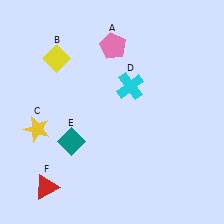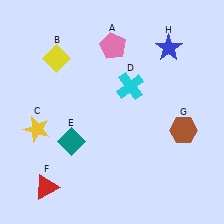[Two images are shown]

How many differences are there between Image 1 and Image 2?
There are 2 differences between the two images.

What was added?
A brown hexagon (G), a blue star (H) were added in Image 2.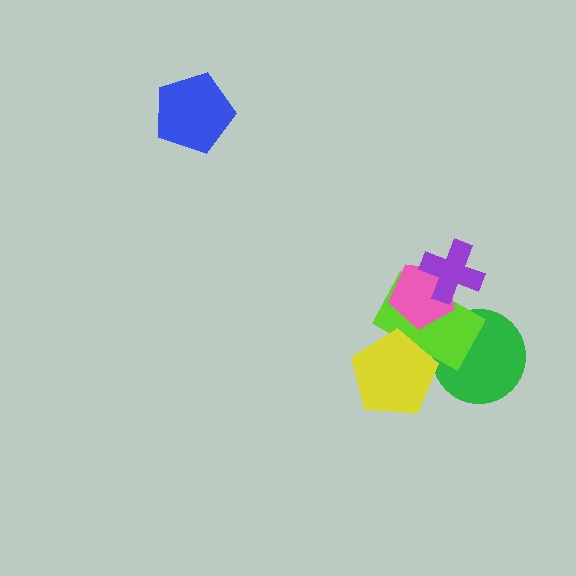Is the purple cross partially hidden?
No, no other shape covers it.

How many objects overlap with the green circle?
1 object overlaps with the green circle.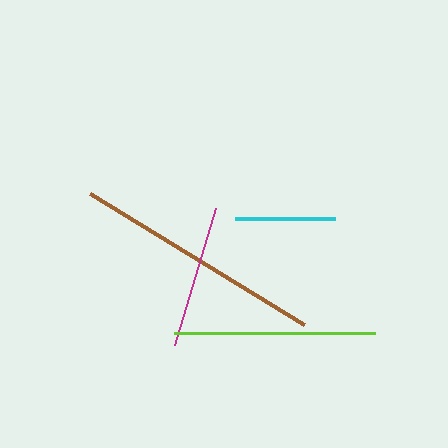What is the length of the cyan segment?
The cyan segment is approximately 101 pixels long.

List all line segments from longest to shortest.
From longest to shortest: brown, lime, magenta, cyan.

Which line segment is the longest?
The brown line is the longest at approximately 251 pixels.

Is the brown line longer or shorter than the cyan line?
The brown line is longer than the cyan line.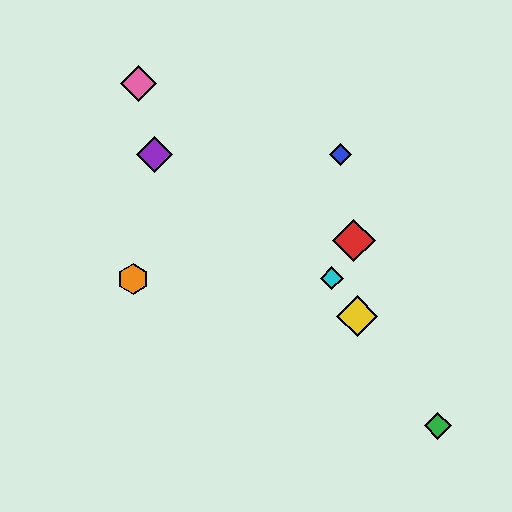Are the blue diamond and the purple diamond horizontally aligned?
Yes, both are at y≈155.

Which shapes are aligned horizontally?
The blue diamond, the purple diamond are aligned horizontally.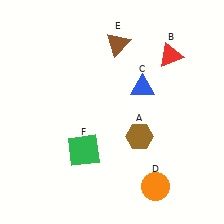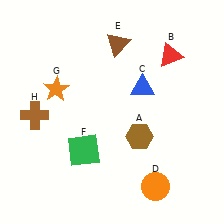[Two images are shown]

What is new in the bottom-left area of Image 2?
A brown cross (H) was added in the bottom-left area of Image 2.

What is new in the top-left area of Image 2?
An orange star (G) was added in the top-left area of Image 2.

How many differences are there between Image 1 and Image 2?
There are 2 differences between the two images.